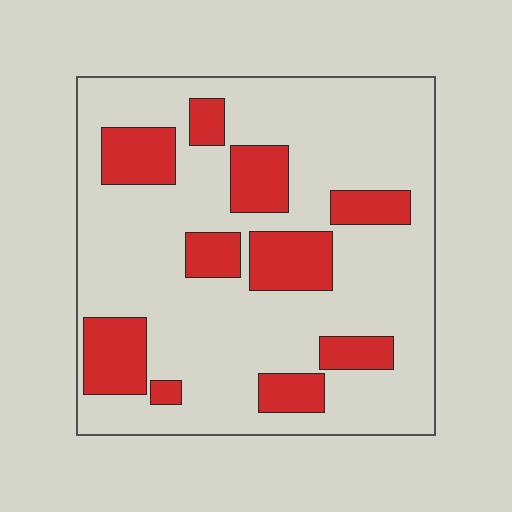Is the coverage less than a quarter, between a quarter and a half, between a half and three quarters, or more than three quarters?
Less than a quarter.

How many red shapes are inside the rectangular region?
10.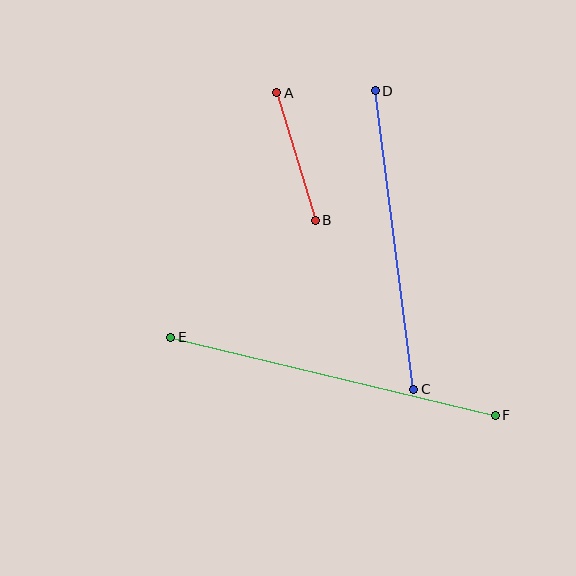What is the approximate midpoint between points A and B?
The midpoint is at approximately (296, 156) pixels.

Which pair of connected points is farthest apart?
Points E and F are farthest apart.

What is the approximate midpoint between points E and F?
The midpoint is at approximately (333, 376) pixels.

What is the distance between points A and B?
The distance is approximately 134 pixels.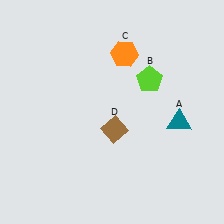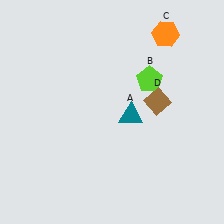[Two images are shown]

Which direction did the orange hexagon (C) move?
The orange hexagon (C) moved right.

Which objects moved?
The objects that moved are: the teal triangle (A), the orange hexagon (C), the brown diamond (D).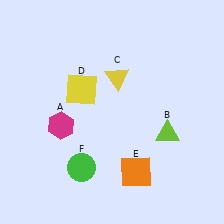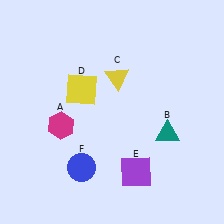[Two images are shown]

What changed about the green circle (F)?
In Image 1, F is green. In Image 2, it changed to blue.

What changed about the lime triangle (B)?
In Image 1, B is lime. In Image 2, it changed to teal.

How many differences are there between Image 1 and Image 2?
There are 3 differences between the two images.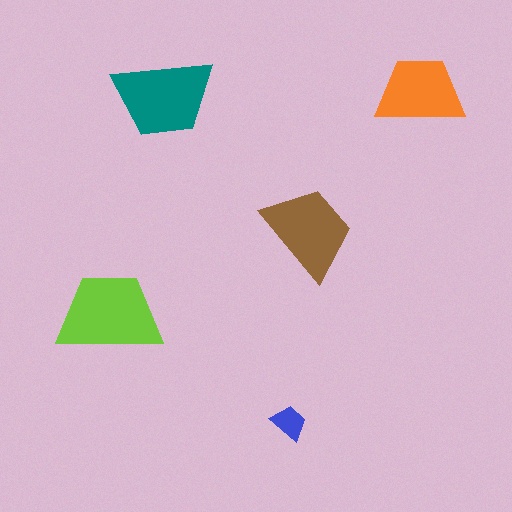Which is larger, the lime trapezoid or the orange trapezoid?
The lime one.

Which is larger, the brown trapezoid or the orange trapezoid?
The brown one.